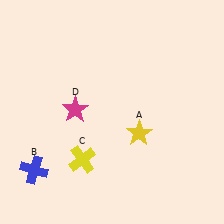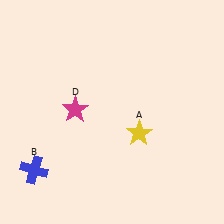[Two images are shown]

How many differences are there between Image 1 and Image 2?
There is 1 difference between the two images.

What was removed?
The yellow cross (C) was removed in Image 2.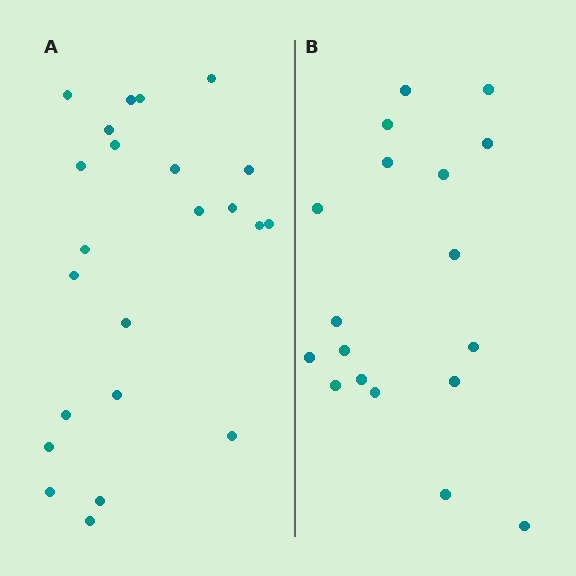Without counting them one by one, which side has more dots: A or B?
Region A (the left region) has more dots.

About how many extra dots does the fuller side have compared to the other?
Region A has about 5 more dots than region B.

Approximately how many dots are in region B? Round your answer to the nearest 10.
About 20 dots. (The exact count is 18, which rounds to 20.)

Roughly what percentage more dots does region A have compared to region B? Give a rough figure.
About 30% more.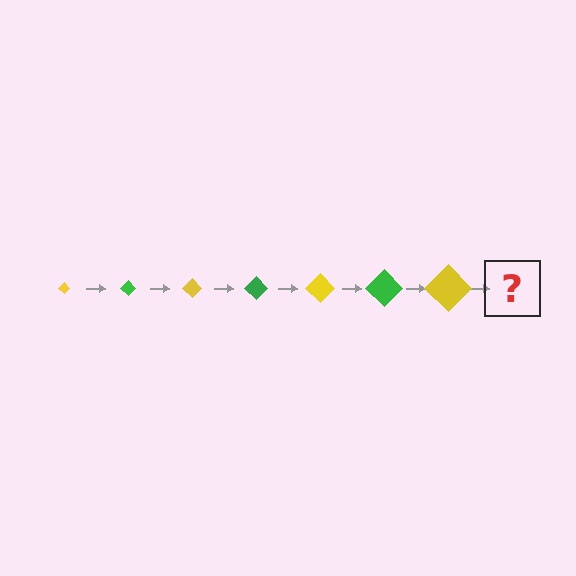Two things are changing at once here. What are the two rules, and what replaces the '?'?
The two rules are that the diamond grows larger each step and the color cycles through yellow and green. The '?' should be a green diamond, larger than the previous one.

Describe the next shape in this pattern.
It should be a green diamond, larger than the previous one.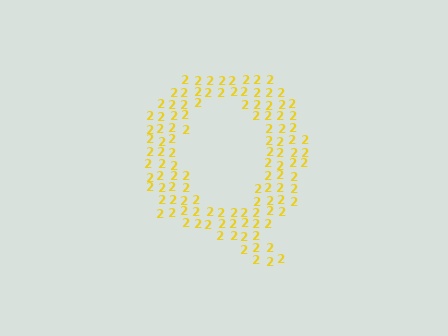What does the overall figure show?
The overall figure shows the letter Q.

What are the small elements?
The small elements are digit 2's.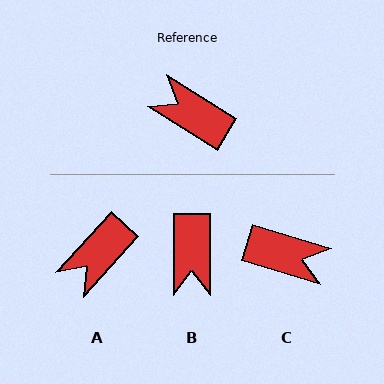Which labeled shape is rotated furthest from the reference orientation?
C, about 165 degrees away.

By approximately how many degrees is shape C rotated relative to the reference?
Approximately 165 degrees clockwise.